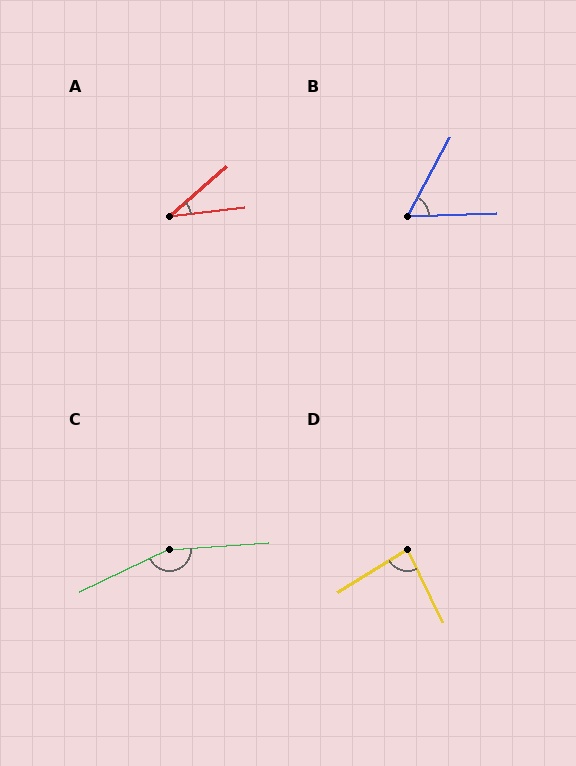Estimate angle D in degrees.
Approximately 84 degrees.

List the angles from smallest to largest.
A (34°), B (60°), D (84°), C (158°).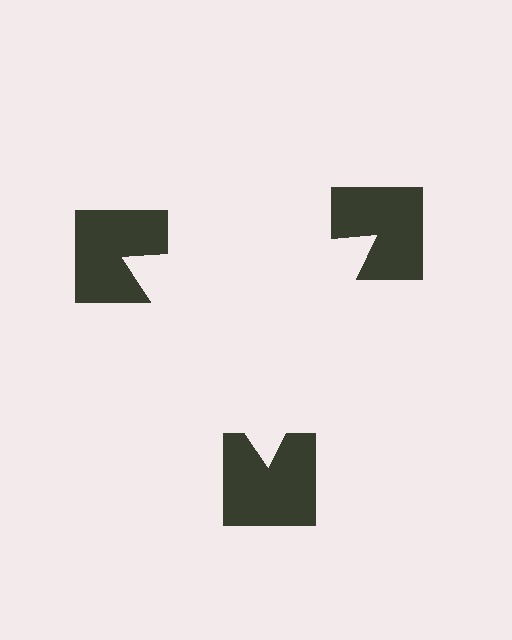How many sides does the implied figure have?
3 sides.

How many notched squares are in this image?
There are 3 — one at each vertex of the illusory triangle.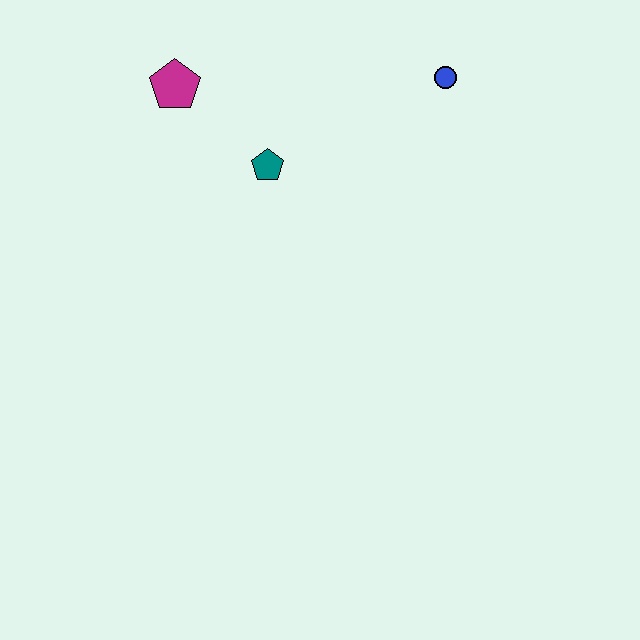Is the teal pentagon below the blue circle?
Yes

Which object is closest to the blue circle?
The teal pentagon is closest to the blue circle.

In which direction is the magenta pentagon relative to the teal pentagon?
The magenta pentagon is to the left of the teal pentagon.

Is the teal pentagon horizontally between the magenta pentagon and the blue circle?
Yes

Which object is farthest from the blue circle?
The magenta pentagon is farthest from the blue circle.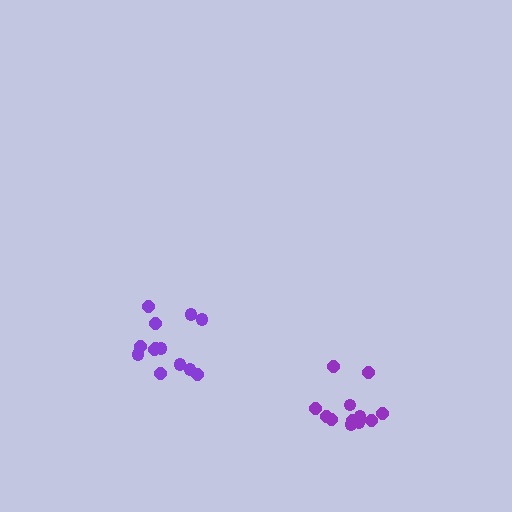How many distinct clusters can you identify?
There are 2 distinct clusters.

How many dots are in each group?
Group 1: 13 dots, Group 2: 13 dots (26 total).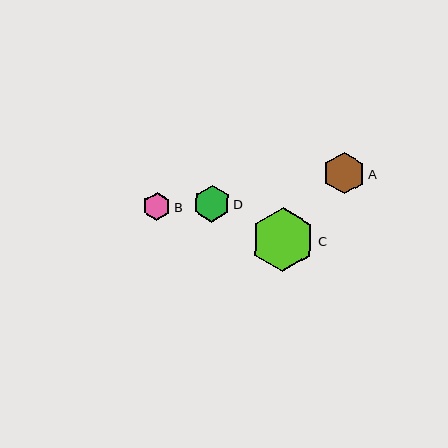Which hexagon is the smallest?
Hexagon B is the smallest with a size of approximately 28 pixels.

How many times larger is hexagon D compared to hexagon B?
Hexagon D is approximately 1.3 times the size of hexagon B.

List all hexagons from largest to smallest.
From largest to smallest: C, A, D, B.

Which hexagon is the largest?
Hexagon C is the largest with a size of approximately 64 pixels.